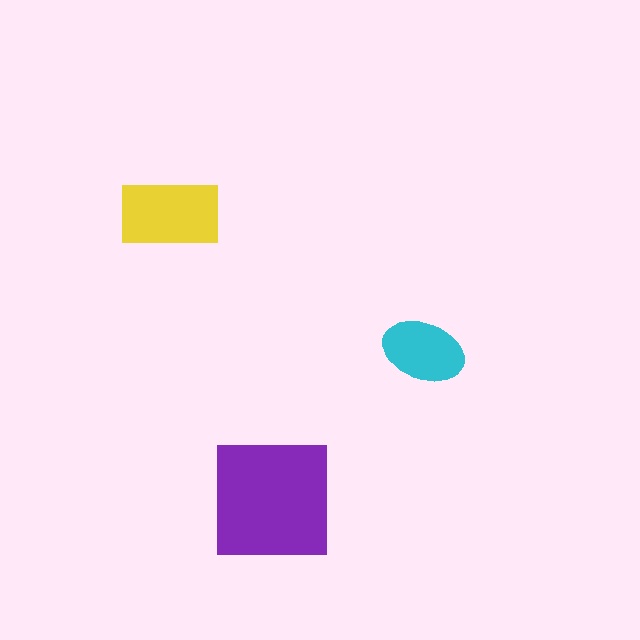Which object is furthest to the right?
The cyan ellipse is rightmost.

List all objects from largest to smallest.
The purple square, the yellow rectangle, the cyan ellipse.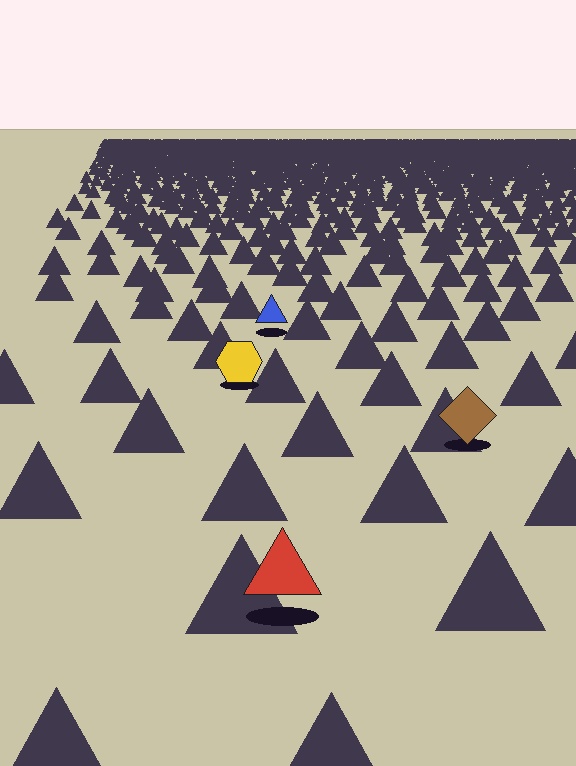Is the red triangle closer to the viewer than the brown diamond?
Yes. The red triangle is closer — you can tell from the texture gradient: the ground texture is coarser near it.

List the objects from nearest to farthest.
From nearest to farthest: the red triangle, the brown diamond, the yellow hexagon, the blue triangle.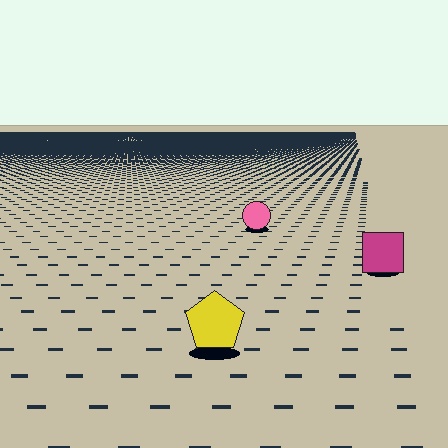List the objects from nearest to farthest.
From nearest to farthest: the yellow pentagon, the magenta square, the pink circle.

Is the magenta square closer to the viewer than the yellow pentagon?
No. The yellow pentagon is closer — you can tell from the texture gradient: the ground texture is coarser near it.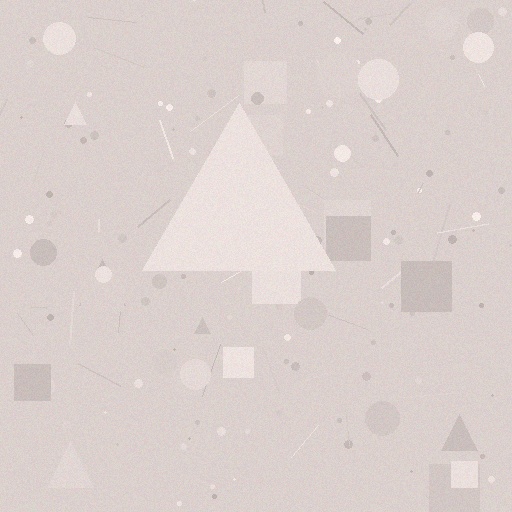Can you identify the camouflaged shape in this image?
The camouflaged shape is a triangle.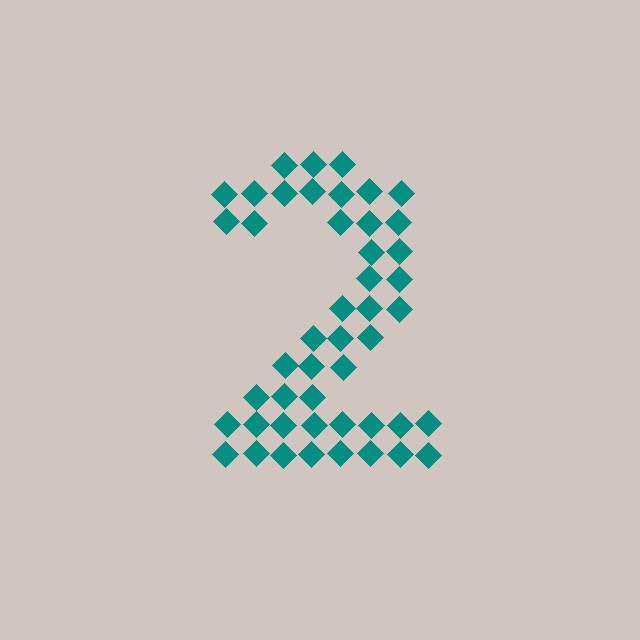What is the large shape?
The large shape is the digit 2.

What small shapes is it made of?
It is made of small diamonds.